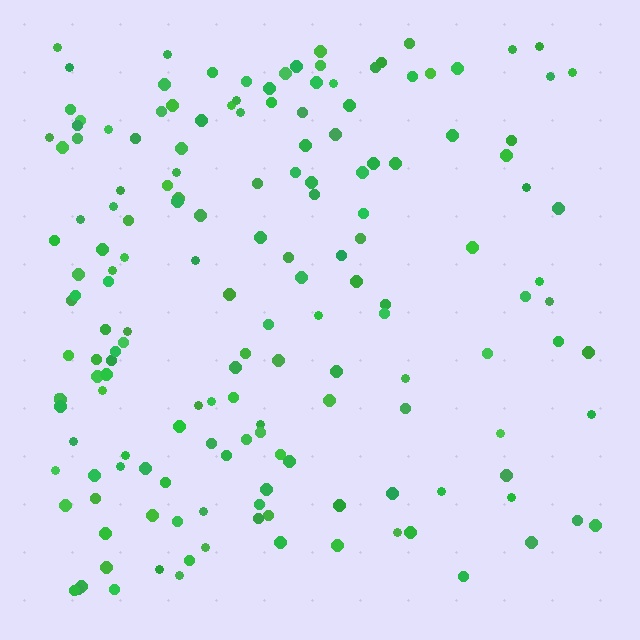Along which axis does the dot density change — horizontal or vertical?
Horizontal.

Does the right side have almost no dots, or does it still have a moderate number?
Still a moderate number, just noticeably fewer than the left.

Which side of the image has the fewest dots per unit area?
The right.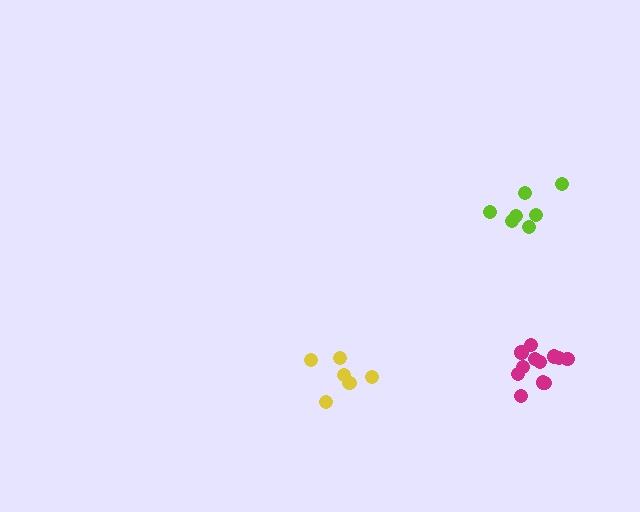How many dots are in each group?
Group 1: 6 dots, Group 2: 12 dots, Group 3: 7 dots (25 total).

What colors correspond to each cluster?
The clusters are colored: yellow, magenta, lime.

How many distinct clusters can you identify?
There are 3 distinct clusters.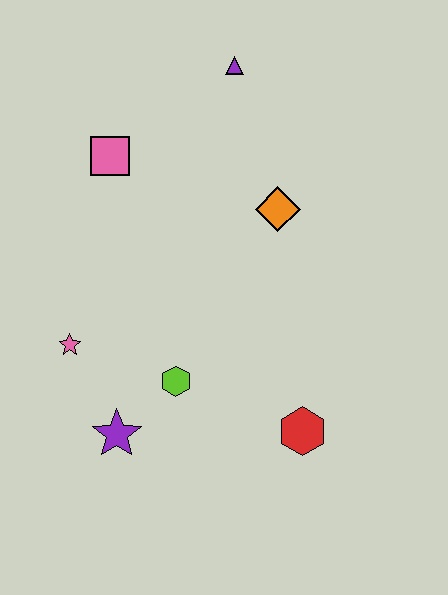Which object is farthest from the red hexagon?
The purple triangle is farthest from the red hexagon.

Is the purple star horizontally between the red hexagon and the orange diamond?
No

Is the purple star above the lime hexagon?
No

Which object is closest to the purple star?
The lime hexagon is closest to the purple star.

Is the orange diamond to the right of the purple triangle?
Yes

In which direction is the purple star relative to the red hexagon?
The purple star is to the left of the red hexagon.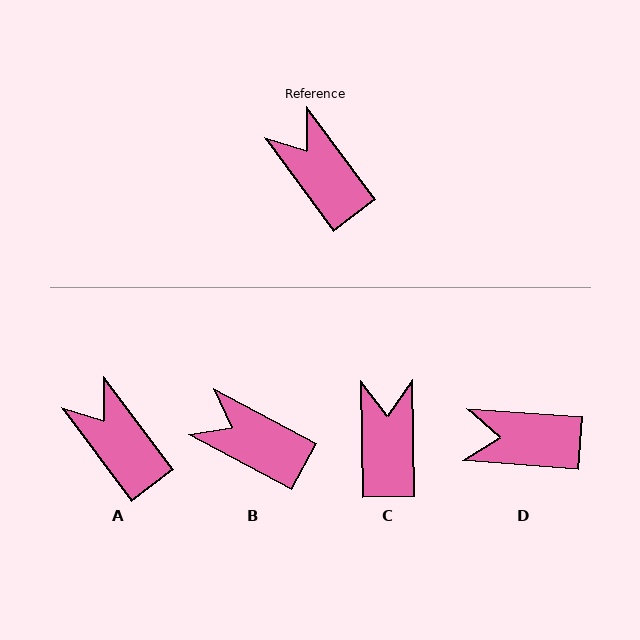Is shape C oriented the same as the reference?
No, it is off by about 36 degrees.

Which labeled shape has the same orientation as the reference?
A.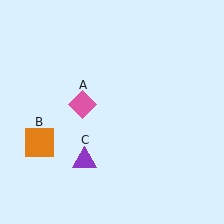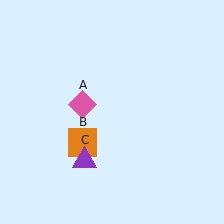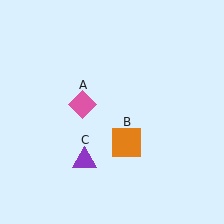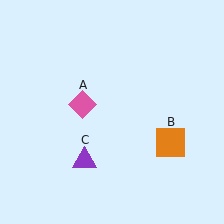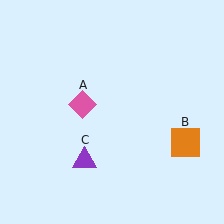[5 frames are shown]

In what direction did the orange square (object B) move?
The orange square (object B) moved right.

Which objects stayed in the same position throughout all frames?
Pink diamond (object A) and purple triangle (object C) remained stationary.